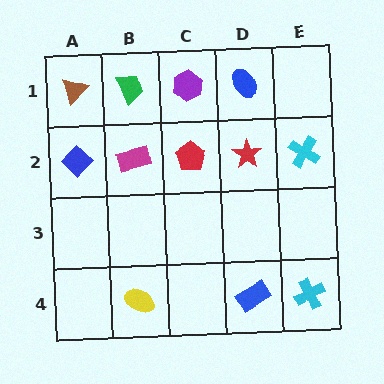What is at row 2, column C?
A red pentagon.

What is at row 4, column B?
A yellow ellipse.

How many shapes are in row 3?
0 shapes.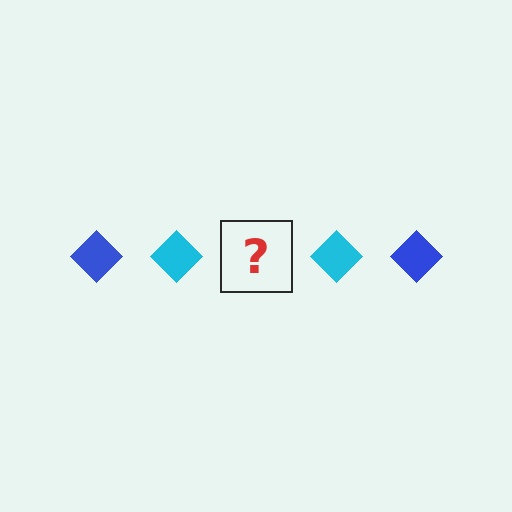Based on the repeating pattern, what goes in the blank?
The blank should be a blue diamond.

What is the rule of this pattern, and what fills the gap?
The rule is that the pattern cycles through blue, cyan diamonds. The gap should be filled with a blue diamond.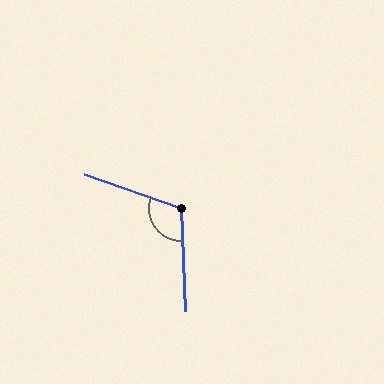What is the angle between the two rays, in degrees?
Approximately 111 degrees.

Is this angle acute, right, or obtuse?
It is obtuse.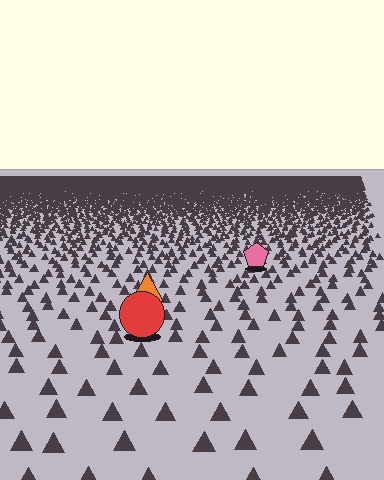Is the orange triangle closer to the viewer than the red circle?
No. The red circle is closer — you can tell from the texture gradient: the ground texture is coarser near it.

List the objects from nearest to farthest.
From nearest to farthest: the red circle, the orange triangle, the pink pentagon.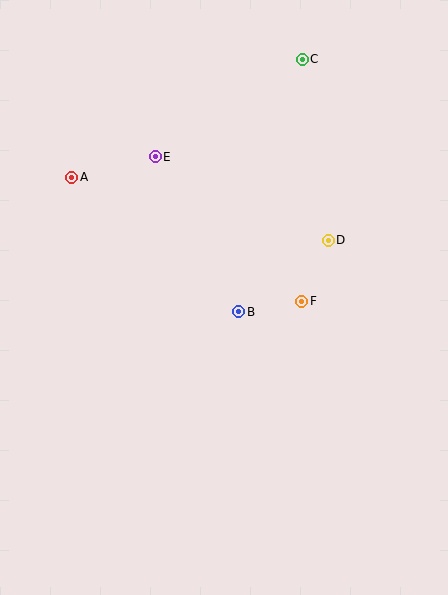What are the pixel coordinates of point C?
Point C is at (302, 59).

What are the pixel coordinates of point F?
Point F is at (302, 301).